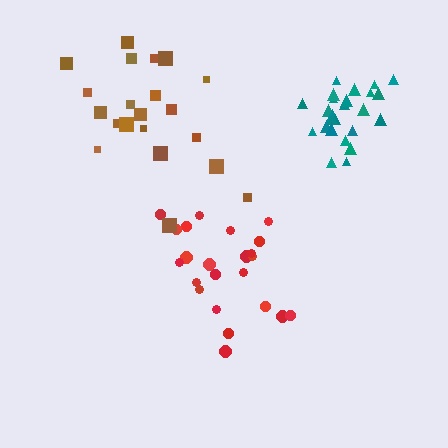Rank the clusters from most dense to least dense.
teal, red, brown.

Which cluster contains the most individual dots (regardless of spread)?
Teal (25).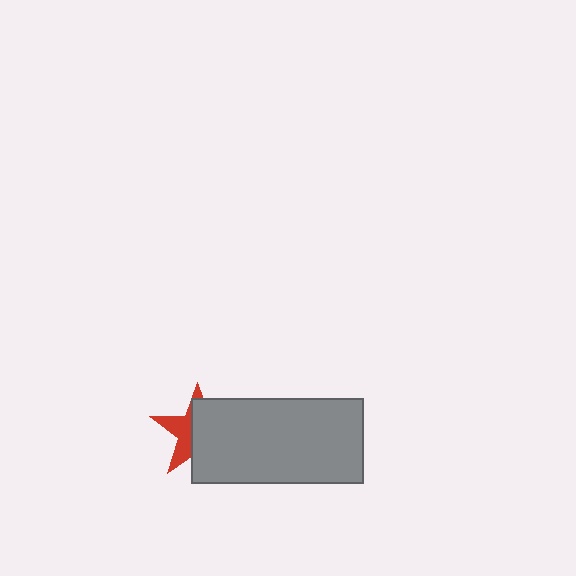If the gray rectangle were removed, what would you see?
You would see the complete red star.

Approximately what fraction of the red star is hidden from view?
Roughly 59% of the red star is hidden behind the gray rectangle.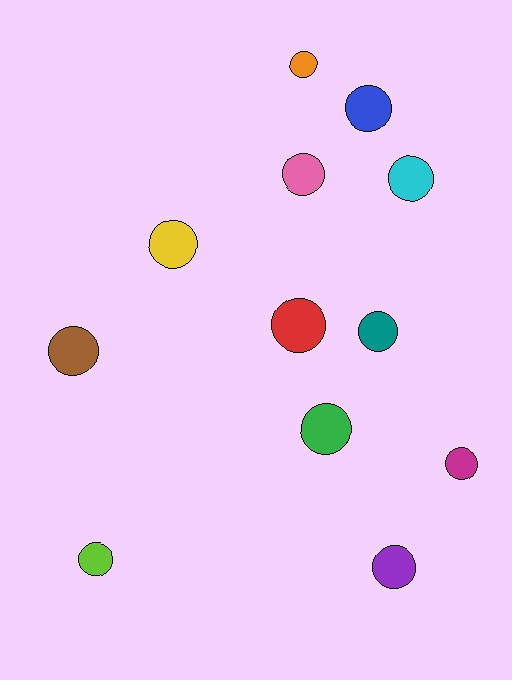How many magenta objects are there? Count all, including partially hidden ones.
There is 1 magenta object.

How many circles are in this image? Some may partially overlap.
There are 12 circles.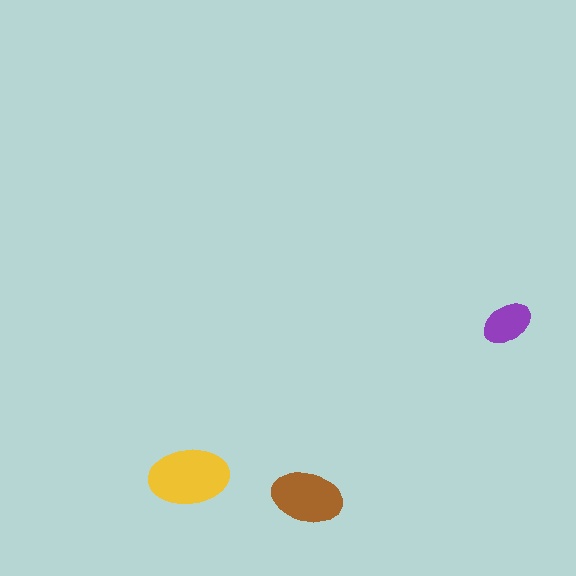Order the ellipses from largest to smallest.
the yellow one, the brown one, the purple one.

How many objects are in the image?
There are 3 objects in the image.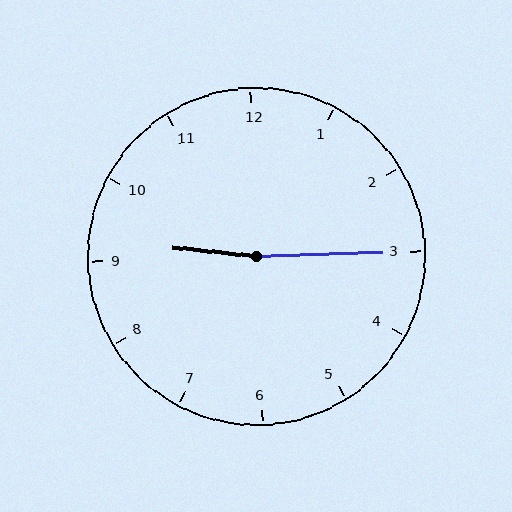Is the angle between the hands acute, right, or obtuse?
It is obtuse.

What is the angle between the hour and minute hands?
Approximately 172 degrees.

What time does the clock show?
9:15.